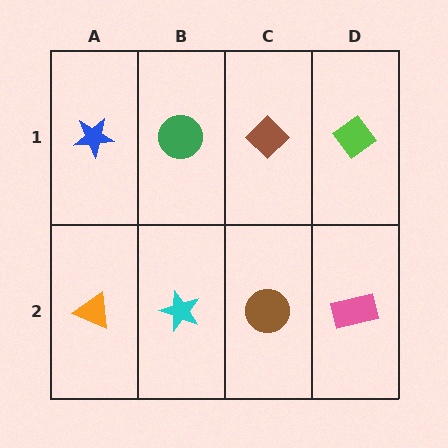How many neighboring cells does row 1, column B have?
3.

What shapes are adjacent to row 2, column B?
A green circle (row 1, column B), an orange triangle (row 2, column A), a brown circle (row 2, column C).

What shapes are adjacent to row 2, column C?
A brown diamond (row 1, column C), a cyan star (row 2, column B), a pink rectangle (row 2, column D).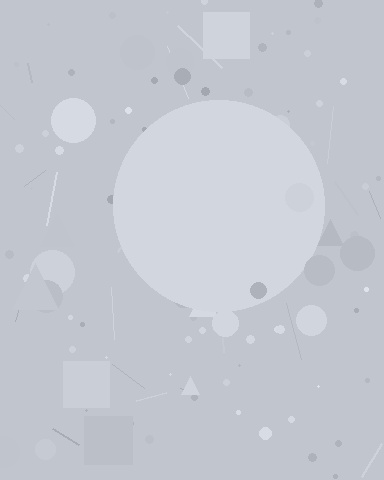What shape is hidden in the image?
A circle is hidden in the image.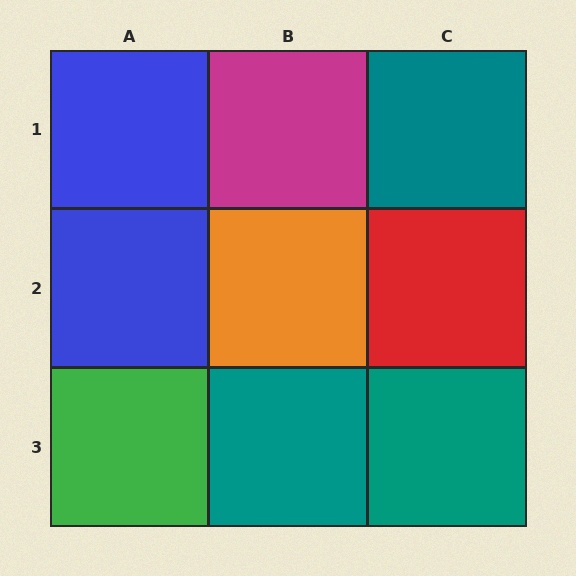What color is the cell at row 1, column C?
Teal.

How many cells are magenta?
1 cell is magenta.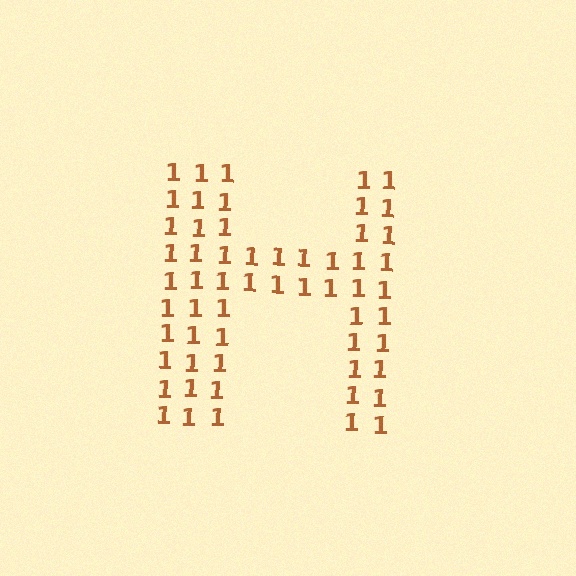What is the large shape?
The large shape is the letter H.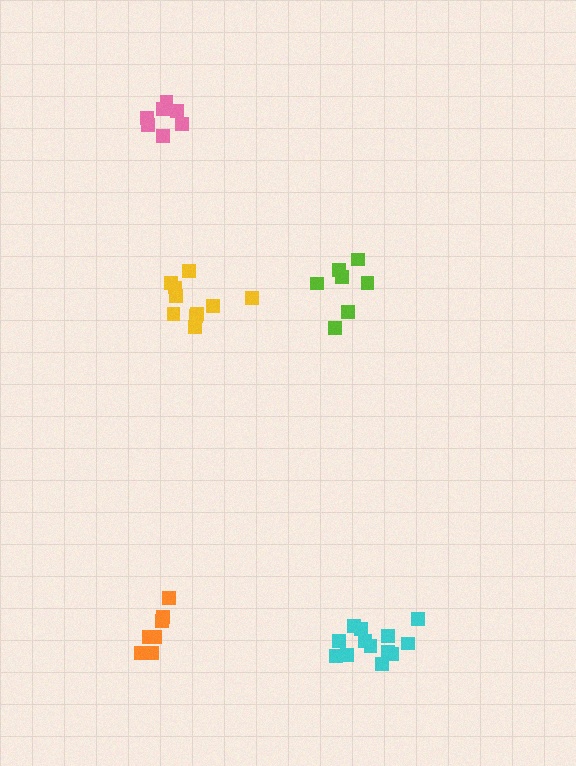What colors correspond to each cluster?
The clusters are colored: cyan, lime, pink, yellow, orange.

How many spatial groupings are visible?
There are 5 spatial groupings.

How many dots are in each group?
Group 1: 13 dots, Group 2: 7 dots, Group 3: 7 dots, Group 4: 10 dots, Group 5: 7 dots (44 total).